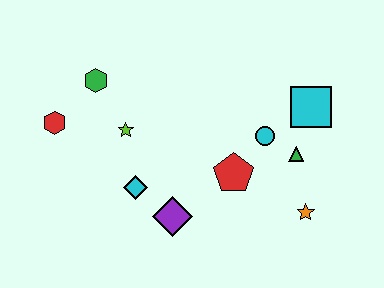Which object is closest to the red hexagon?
The green hexagon is closest to the red hexagon.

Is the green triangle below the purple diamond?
No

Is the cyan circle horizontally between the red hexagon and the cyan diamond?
No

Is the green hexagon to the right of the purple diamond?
No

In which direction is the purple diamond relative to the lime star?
The purple diamond is below the lime star.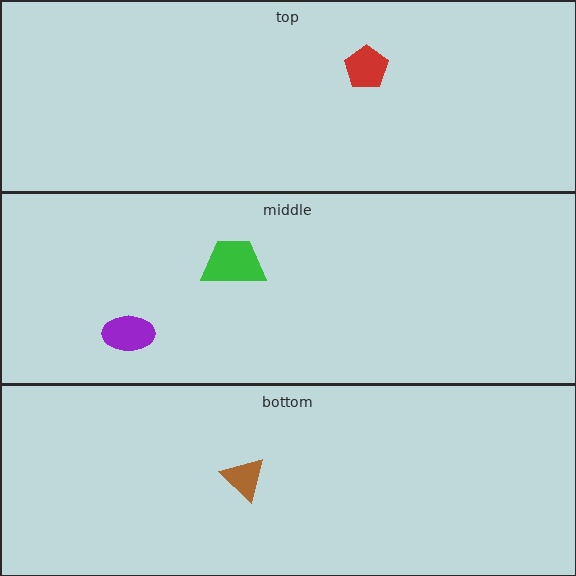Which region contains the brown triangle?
The bottom region.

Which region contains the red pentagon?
The top region.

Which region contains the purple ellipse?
The middle region.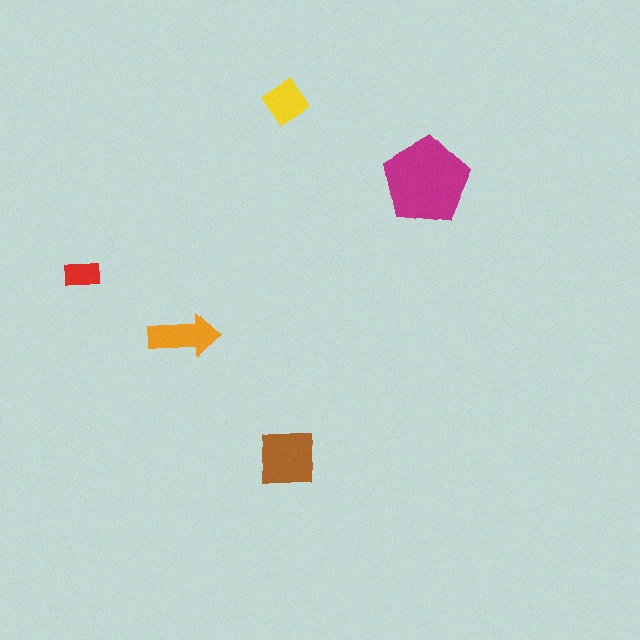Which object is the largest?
The magenta pentagon.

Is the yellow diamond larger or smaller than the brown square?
Smaller.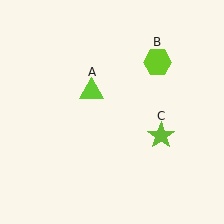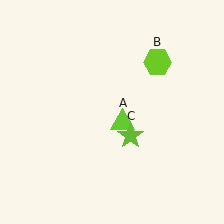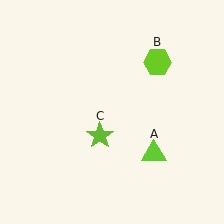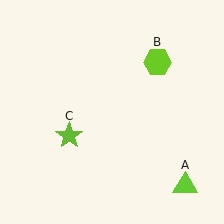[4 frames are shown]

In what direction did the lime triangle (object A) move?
The lime triangle (object A) moved down and to the right.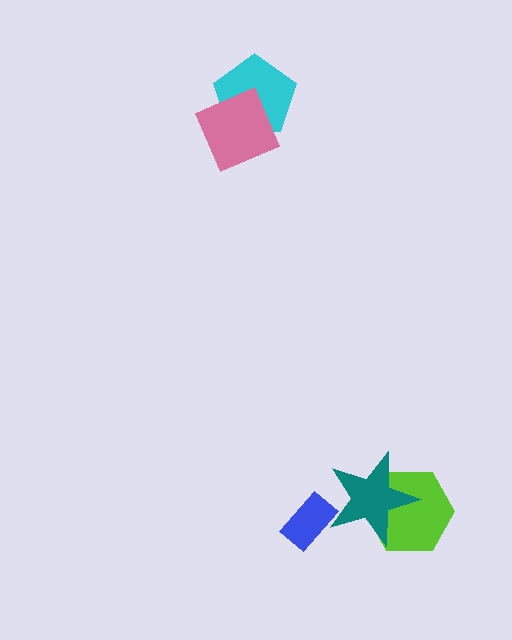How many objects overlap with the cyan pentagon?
1 object overlaps with the cyan pentagon.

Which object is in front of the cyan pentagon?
The pink square is in front of the cyan pentagon.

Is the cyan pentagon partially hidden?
Yes, it is partially covered by another shape.